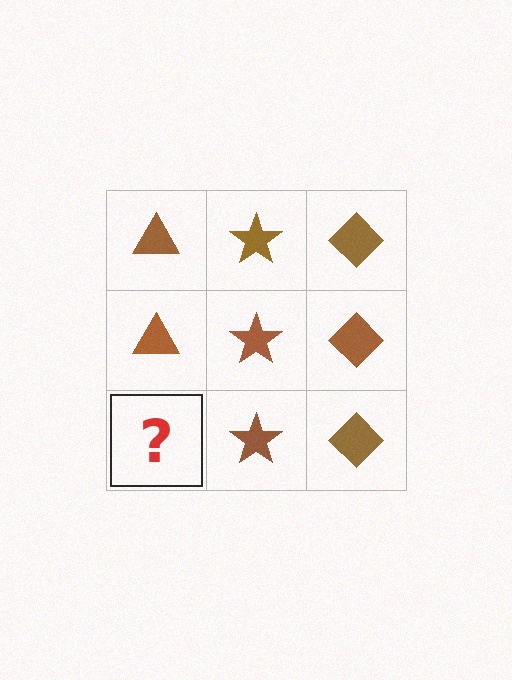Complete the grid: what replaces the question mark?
The question mark should be replaced with a brown triangle.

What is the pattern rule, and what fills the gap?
The rule is that each column has a consistent shape. The gap should be filled with a brown triangle.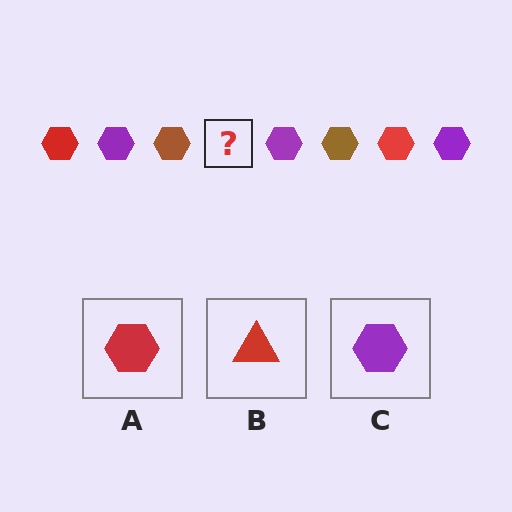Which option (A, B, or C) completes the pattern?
A.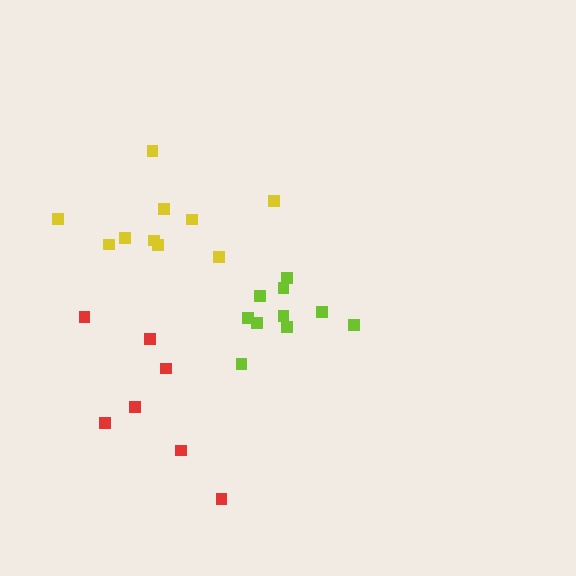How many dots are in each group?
Group 1: 10 dots, Group 2: 10 dots, Group 3: 7 dots (27 total).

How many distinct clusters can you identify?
There are 3 distinct clusters.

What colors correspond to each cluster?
The clusters are colored: lime, yellow, red.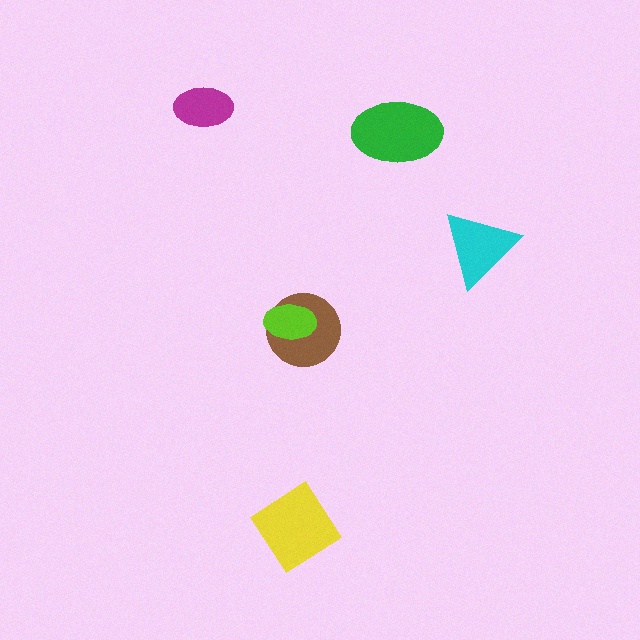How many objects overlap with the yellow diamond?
0 objects overlap with the yellow diamond.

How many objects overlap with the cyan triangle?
0 objects overlap with the cyan triangle.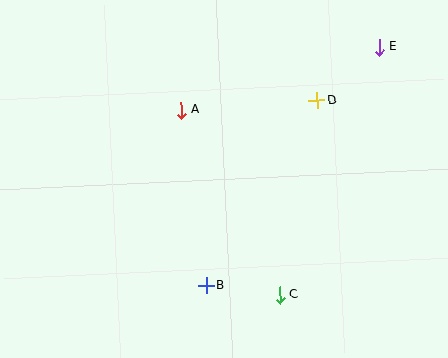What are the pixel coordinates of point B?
Point B is at (206, 286).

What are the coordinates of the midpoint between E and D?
The midpoint between E and D is at (348, 74).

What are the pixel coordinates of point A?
Point A is at (181, 110).